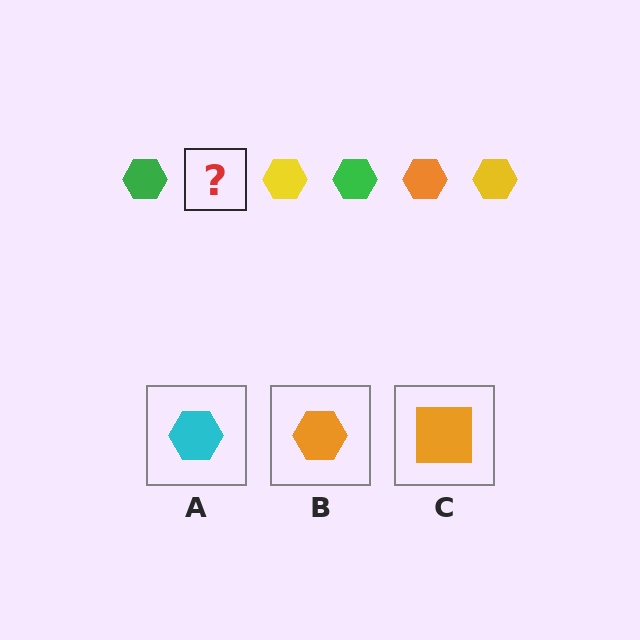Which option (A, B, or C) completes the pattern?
B.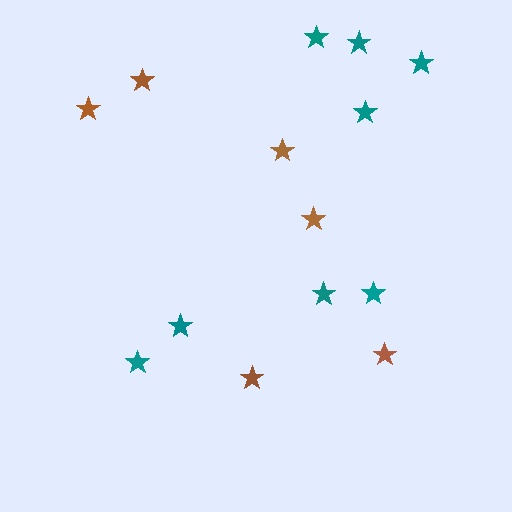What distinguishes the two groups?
There are 2 groups: one group of teal stars (8) and one group of brown stars (6).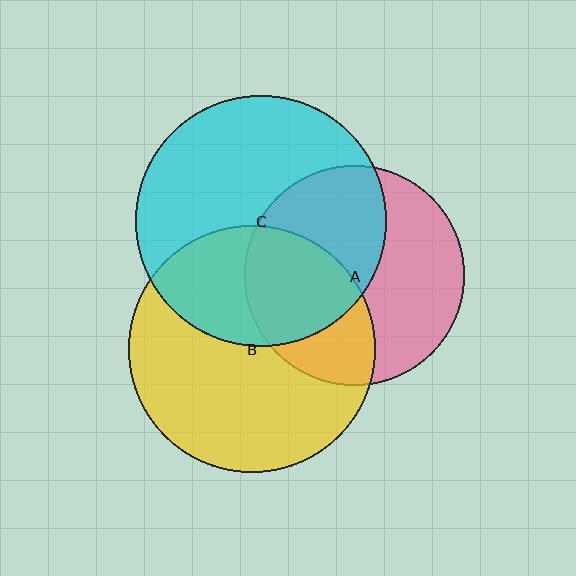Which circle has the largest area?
Circle C (cyan).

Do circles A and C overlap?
Yes.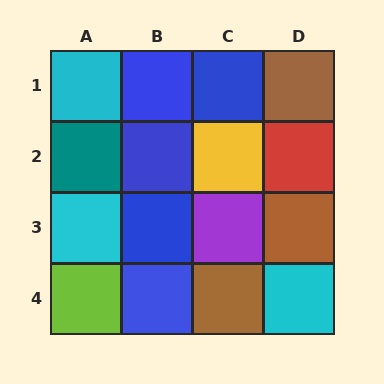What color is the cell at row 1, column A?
Cyan.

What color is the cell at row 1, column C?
Blue.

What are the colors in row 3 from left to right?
Cyan, blue, purple, brown.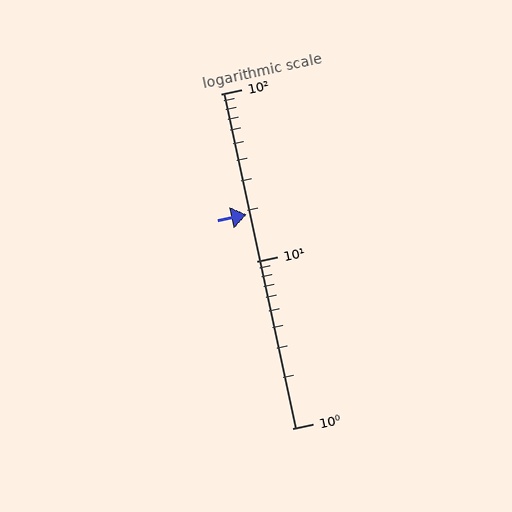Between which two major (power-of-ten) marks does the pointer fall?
The pointer is between 10 and 100.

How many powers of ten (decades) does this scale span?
The scale spans 2 decades, from 1 to 100.